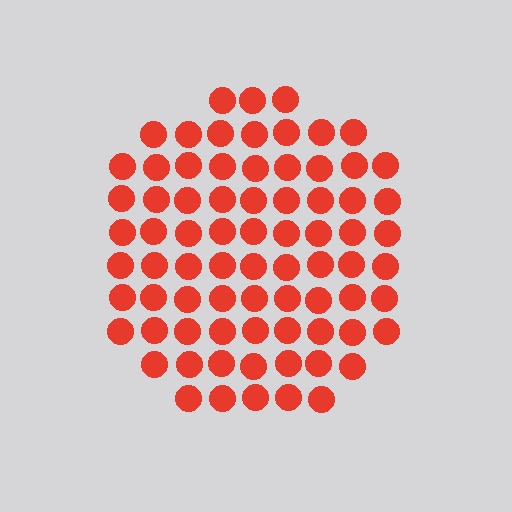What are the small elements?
The small elements are circles.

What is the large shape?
The large shape is a circle.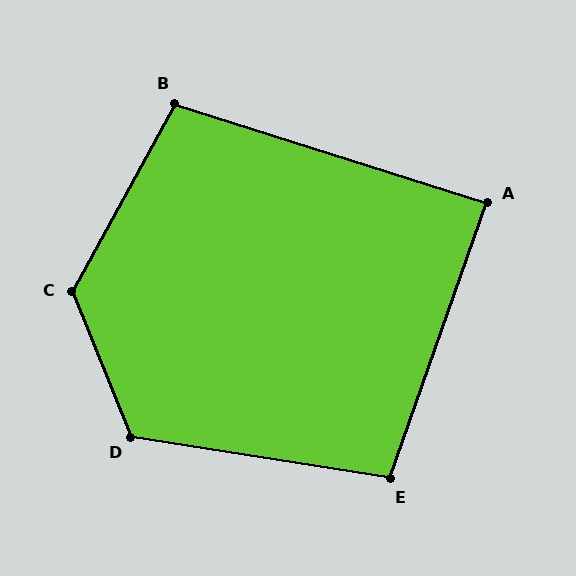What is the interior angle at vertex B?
Approximately 101 degrees (obtuse).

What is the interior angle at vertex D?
Approximately 121 degrees (obtuse).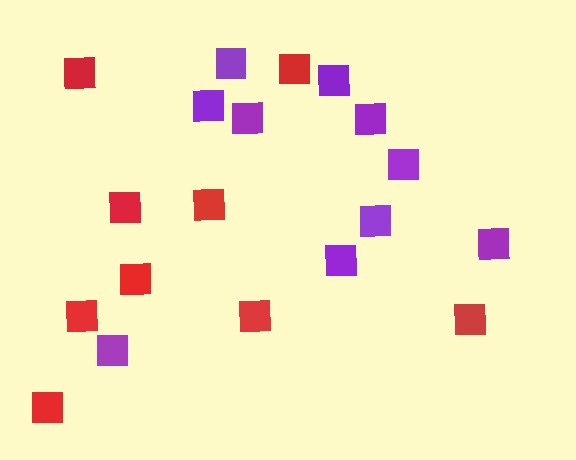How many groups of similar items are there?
There are 2 groups: one group of red squares (9) and one group of purple squares (10).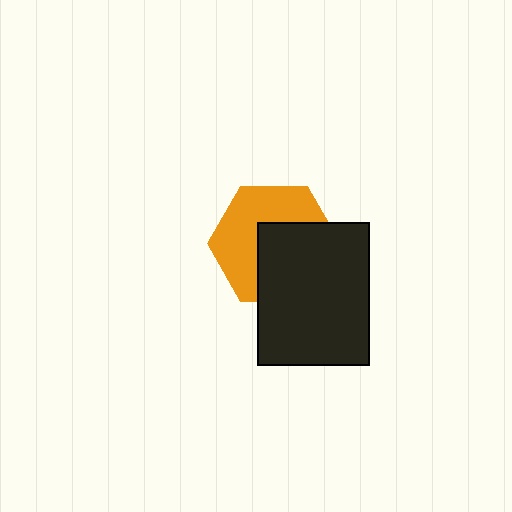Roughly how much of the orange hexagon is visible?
About half of it is visible (roughly 52%).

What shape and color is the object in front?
The object in front is a black rectangle.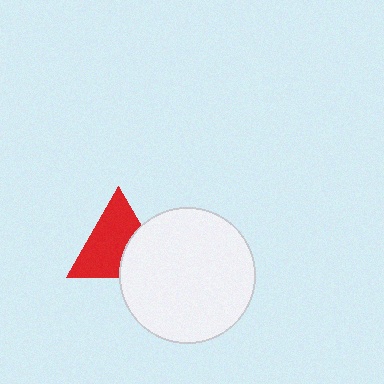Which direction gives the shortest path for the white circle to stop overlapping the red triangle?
Moving right gives the shortest separation.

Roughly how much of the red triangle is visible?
Most of it is visible (roughly 66%).